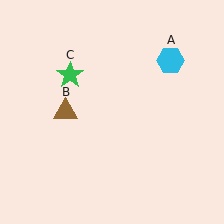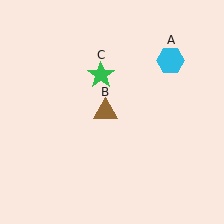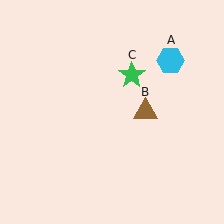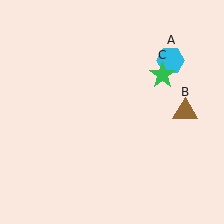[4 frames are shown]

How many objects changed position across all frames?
2 objects changed position: brown triangle (object B), green star (object C).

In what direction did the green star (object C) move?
The green star (object C) moved right.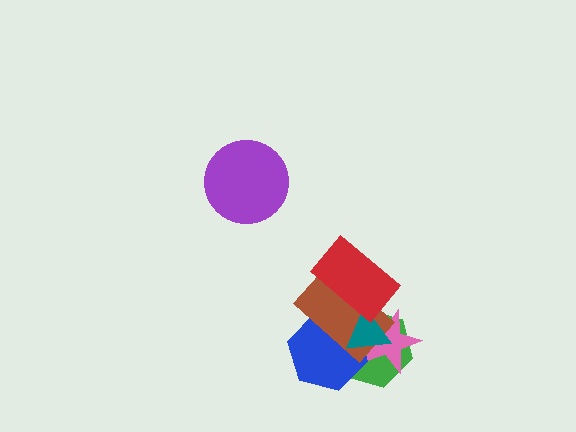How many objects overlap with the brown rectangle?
5 objects overlap with the brown rectangle.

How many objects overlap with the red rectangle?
2 objects overlap with the red rectangle.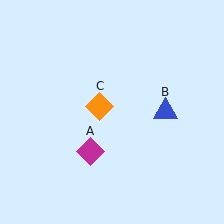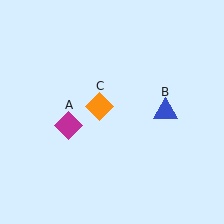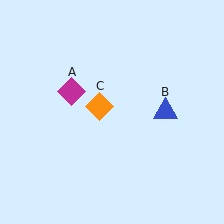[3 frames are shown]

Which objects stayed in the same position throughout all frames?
Blue triangle (object B) and orange diamond (object C) remained stationary.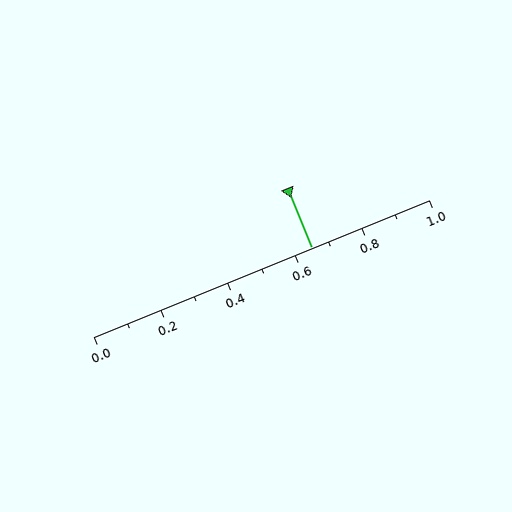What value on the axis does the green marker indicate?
The marker indicates approximately 0.65.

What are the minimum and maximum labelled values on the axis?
The axis runs from 0.0 to 1.0.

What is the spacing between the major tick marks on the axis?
The major ticks are spaced 0.2 apart.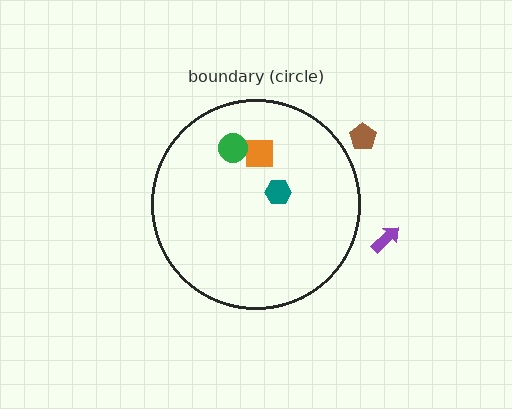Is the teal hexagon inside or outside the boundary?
Inside.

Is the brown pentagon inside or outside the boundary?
Outside.